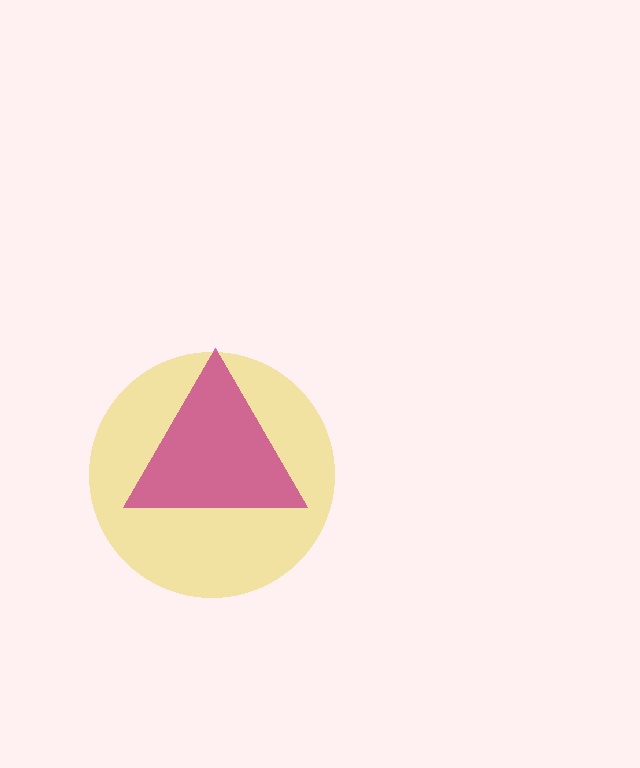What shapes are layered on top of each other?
The layered shapes are: a yellow circle, a magenta triangle.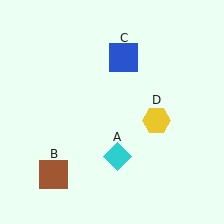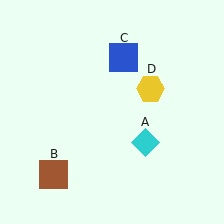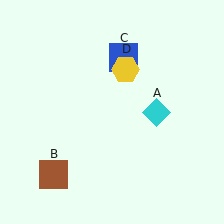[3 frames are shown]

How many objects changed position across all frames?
2 objects changed position: cyan diamond (object A), yellow hexagon (object D).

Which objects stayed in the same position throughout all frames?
Brown square (object B) and blue square (object C) remained stationary.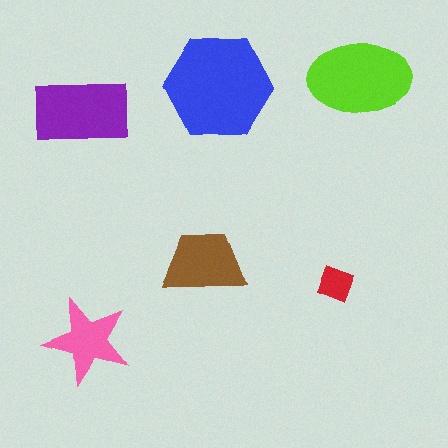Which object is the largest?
The blue hexagon.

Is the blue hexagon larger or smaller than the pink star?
Larger.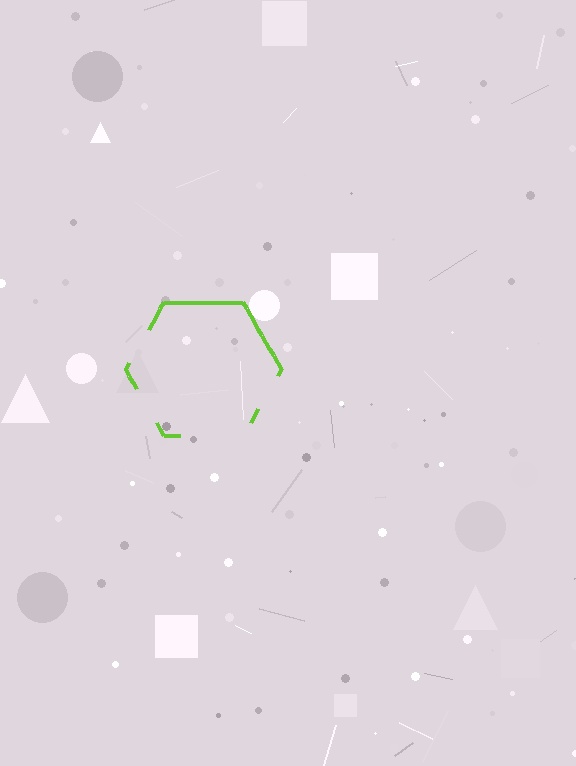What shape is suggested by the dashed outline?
The dashed outline suggests a hexagon.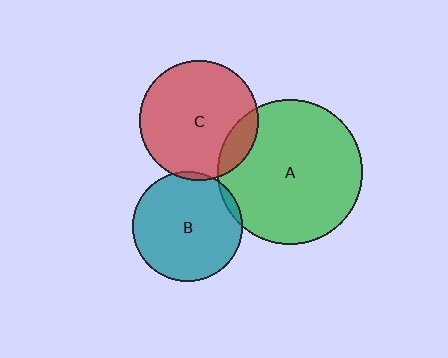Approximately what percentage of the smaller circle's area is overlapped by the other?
Approximately 5%.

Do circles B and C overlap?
Yes.